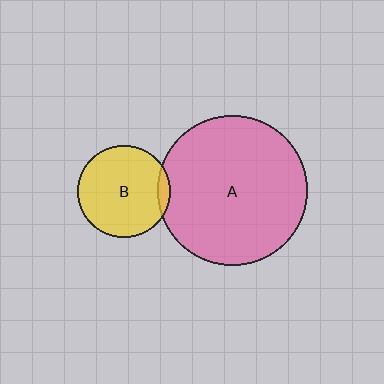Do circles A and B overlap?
Yes.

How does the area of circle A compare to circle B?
Approximately 2.6 times.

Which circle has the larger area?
Circle A (pink).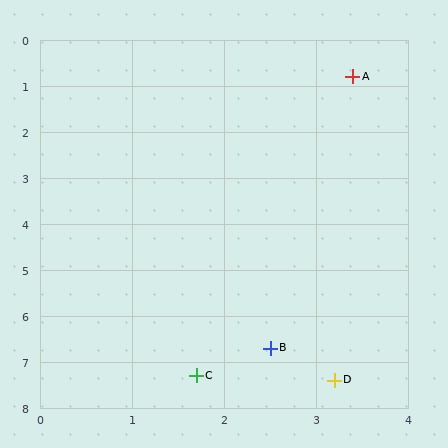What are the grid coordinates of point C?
Point C is at approximately (1.7, 7.3).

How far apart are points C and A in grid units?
Points C and A are about 6.7 grid units apart.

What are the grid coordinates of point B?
Point B is at approximately (2.5, 6.7).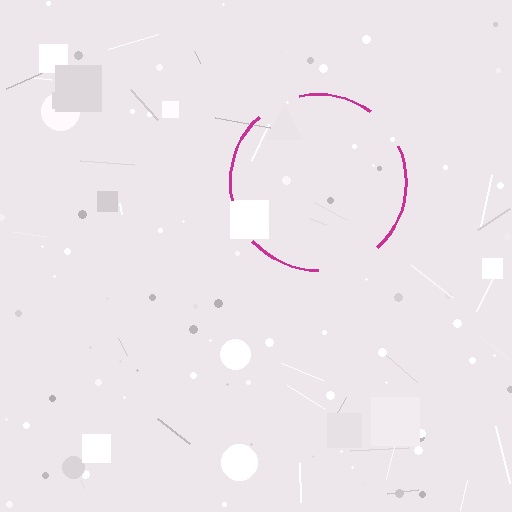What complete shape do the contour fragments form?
The contour fragments form a circle.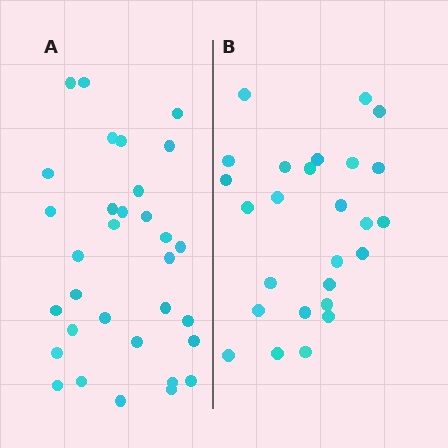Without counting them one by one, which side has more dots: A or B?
Region A (the left region) has more dots.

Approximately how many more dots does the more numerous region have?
Region A has about 6 more dots than region B.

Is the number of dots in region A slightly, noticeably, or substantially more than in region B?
Region A has only slightly more — the two regions are fairly close. The ratio is roughly 1.2 to 1.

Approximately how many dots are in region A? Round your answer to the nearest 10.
About 30 dots. (The exact count is 32, which rounds to 30.)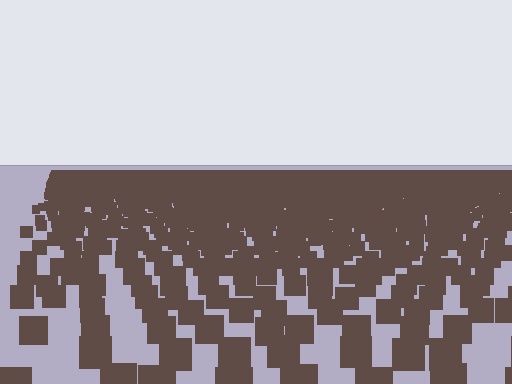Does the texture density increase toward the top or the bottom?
Density increases toward the top.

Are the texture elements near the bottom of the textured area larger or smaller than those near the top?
Larger. Near the bottom, elements are closer to the viewer and appear at a bigger on-screen size.